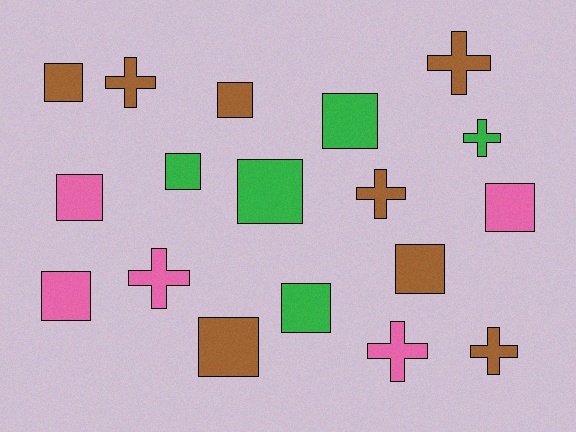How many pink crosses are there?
There are 2 pink crosses.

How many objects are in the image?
There are 18 objects.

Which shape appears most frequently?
Square, with 11 objects.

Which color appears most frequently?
Brown, with 8 objects.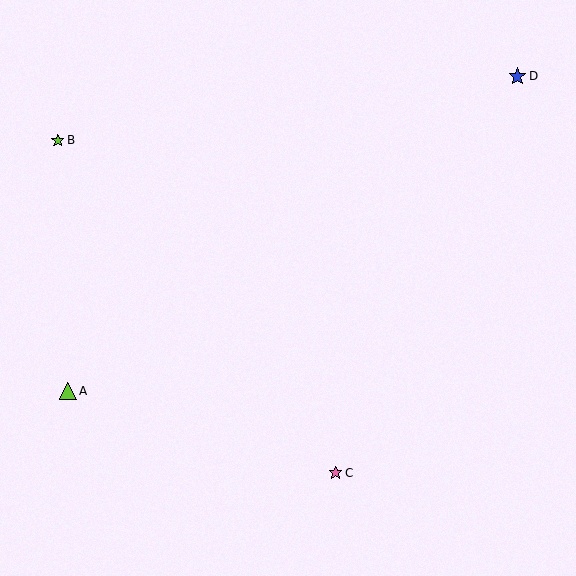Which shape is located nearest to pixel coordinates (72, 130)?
The lime star (labeled B) at (58, 140) is nearest to that location.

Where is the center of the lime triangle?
The center of the lime triangle is at (68, 391).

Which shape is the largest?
The lime triangle (labeled A) is the largest.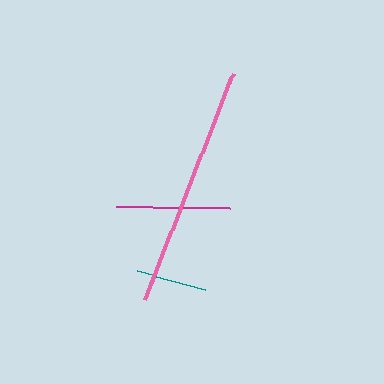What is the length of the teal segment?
The teal segment is approximately 70 pixels long.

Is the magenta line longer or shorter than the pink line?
The pink line is longer than the magenta line.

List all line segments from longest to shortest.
From longest to shortest: pink, magenta, teal.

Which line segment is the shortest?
The teal line is the shortest at approximately 70 pixels.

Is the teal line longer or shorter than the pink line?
The pink line is longer than the teal line.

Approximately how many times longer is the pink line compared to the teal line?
The pink line is approximately 3.5 times the length of the teal line.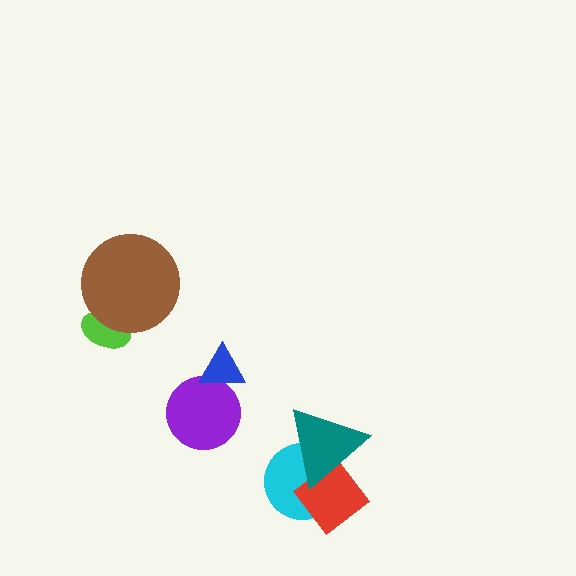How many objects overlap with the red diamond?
2 objects overlap with the red diamond.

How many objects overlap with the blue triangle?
1 object overlaps with the blue triangle.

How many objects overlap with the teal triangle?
2 objects overlap with the teal triangle.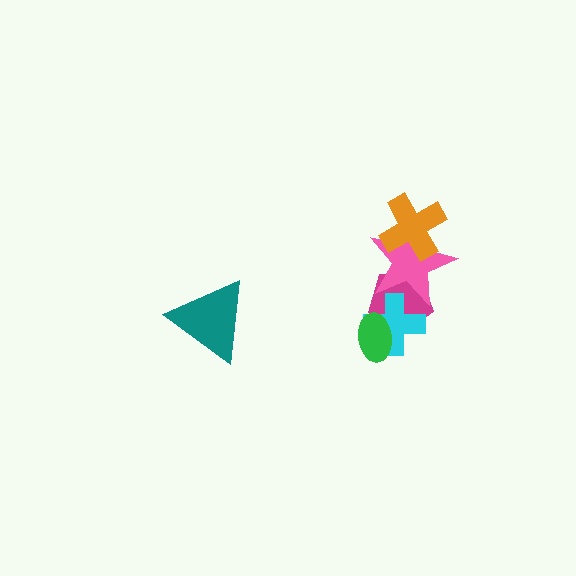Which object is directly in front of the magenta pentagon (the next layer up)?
The cyan cross is directly in front of the magenta pentagon.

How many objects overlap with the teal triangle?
0 objects overlap with the teal triangle.